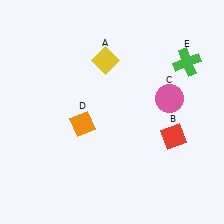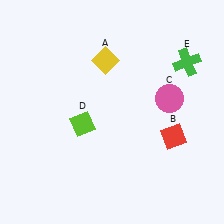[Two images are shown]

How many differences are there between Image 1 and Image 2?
There is 1 difference between the two images.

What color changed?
The diamond (D) changed from orange in Image 1 to lime in Image 2.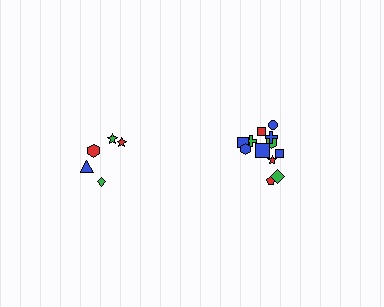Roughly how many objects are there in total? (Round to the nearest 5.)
Roughly 15 objects in total.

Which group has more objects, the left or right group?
The right group.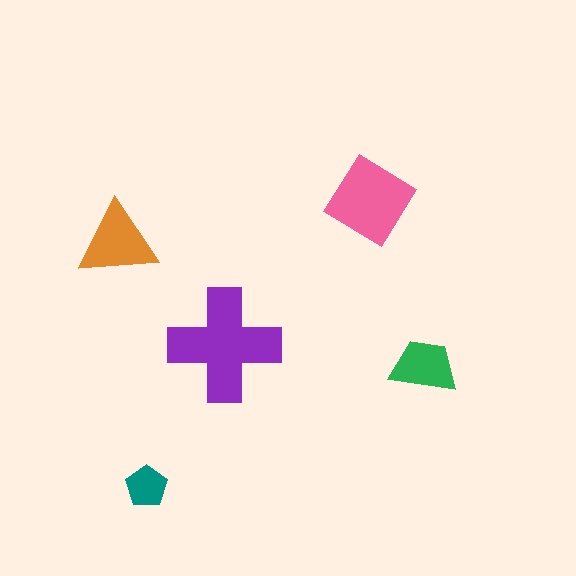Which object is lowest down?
The teal pentagon is bottommost.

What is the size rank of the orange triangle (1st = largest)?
3rd.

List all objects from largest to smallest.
The purple cross, the pink diamond, the orange triangle, the green trapezoid, the teal pentagon.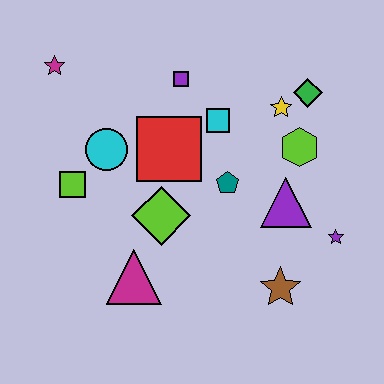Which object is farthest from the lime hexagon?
The magenta star is farthest from the lime hexagon.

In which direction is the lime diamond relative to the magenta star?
The lime diamond is below the magenta star.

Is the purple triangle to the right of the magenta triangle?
Yes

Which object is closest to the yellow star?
The green diamond is closest to the yellow star.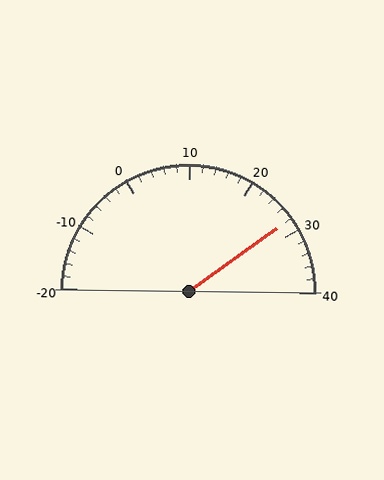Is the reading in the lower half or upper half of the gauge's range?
The reading is in the upper half of the range (-20 to 40).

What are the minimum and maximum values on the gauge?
The gauge ranges from -20 to 40.